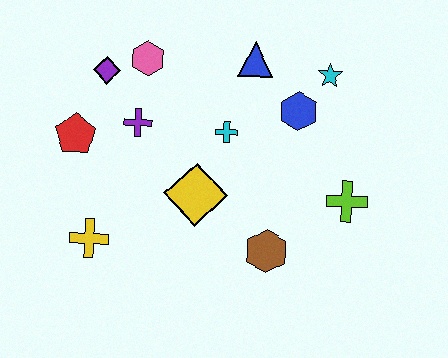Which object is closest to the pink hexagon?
The purple diamond is closest to the pink hexagon.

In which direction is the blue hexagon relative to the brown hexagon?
The blue hexagon is above the brown hexagon.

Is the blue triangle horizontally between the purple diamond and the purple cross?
No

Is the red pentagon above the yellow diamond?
Yes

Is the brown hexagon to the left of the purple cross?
No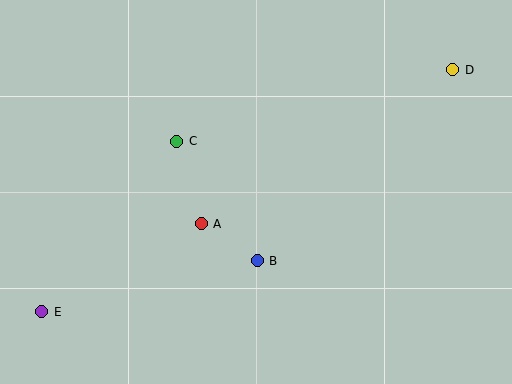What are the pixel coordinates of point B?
Point B is at (257, 261).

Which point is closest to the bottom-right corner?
Point B is closest to the bottom-right corner.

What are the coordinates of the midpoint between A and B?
The midpoint between A and B is at (229, 242).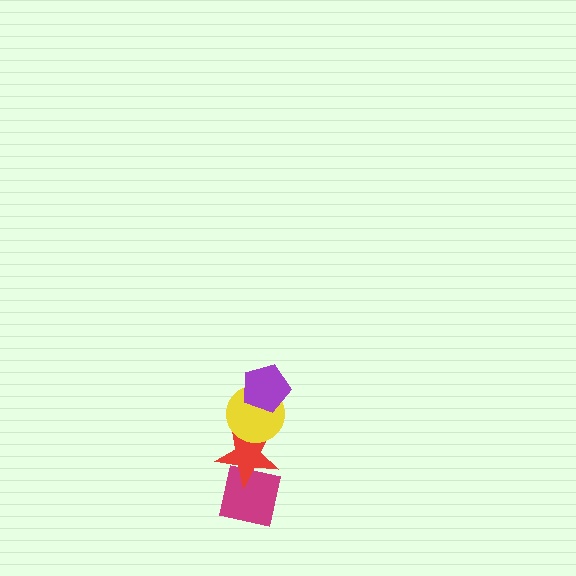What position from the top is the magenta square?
The magenta square is 4th from the top.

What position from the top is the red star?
The red star is 3rd from the top.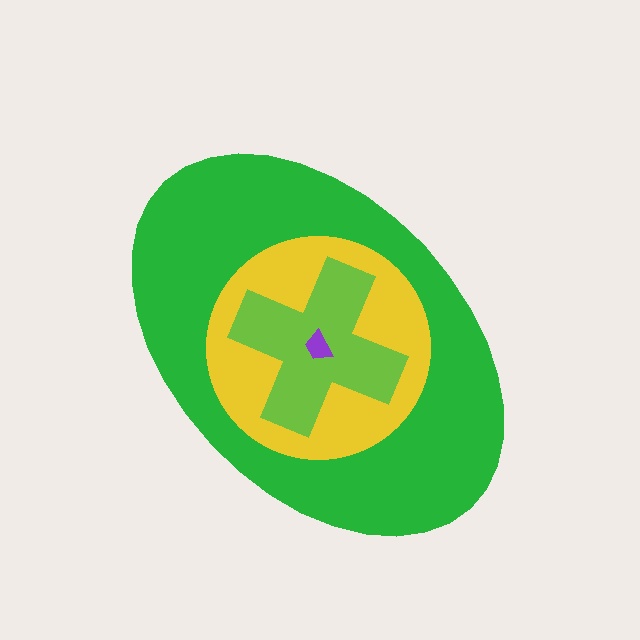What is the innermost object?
The purple trapezoid.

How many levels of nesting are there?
4.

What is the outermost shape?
The green ellipse.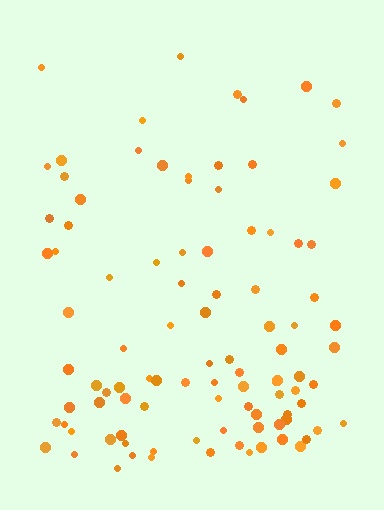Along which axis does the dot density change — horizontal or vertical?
Vertical.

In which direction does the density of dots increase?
From top to bottom, with the bottom side densest.